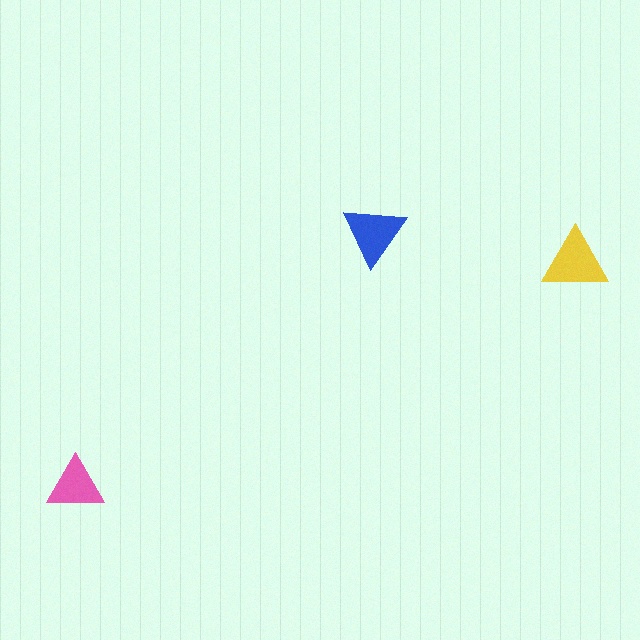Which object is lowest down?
The pink triangle is bottommost.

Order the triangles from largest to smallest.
the yellow one, the blue one, the pink one.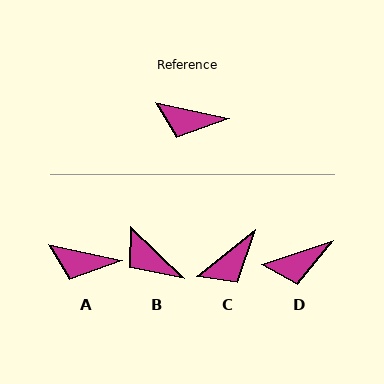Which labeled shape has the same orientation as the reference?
A.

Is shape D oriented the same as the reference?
No, it is off by about 31 degrees.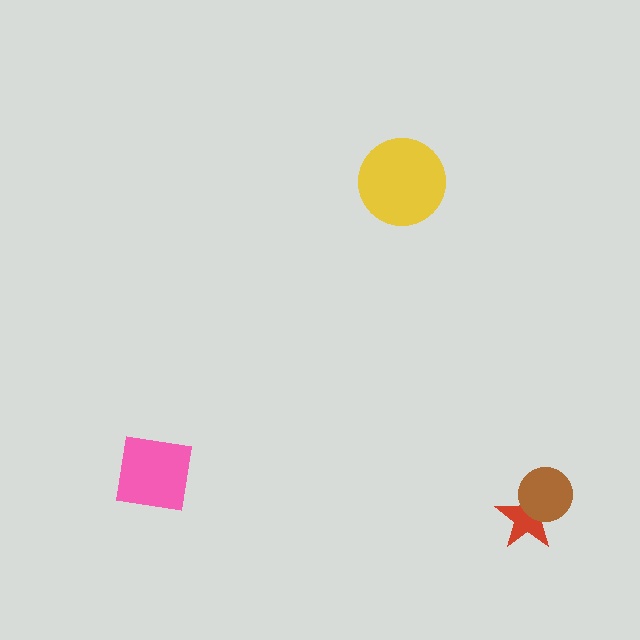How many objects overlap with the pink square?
0 objects overlap with the pink square.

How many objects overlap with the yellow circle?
0 objects overlap with the yellow circle.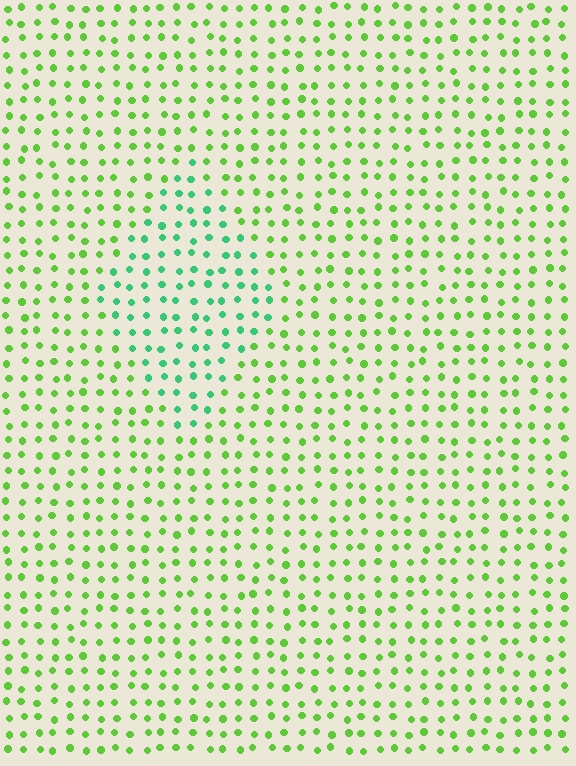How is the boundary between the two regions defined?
The boundary is defined purely by a slight shift in hue (about 41 degrees). Spacing, size, and orientation are identical on both sides.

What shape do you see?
I see a diamond.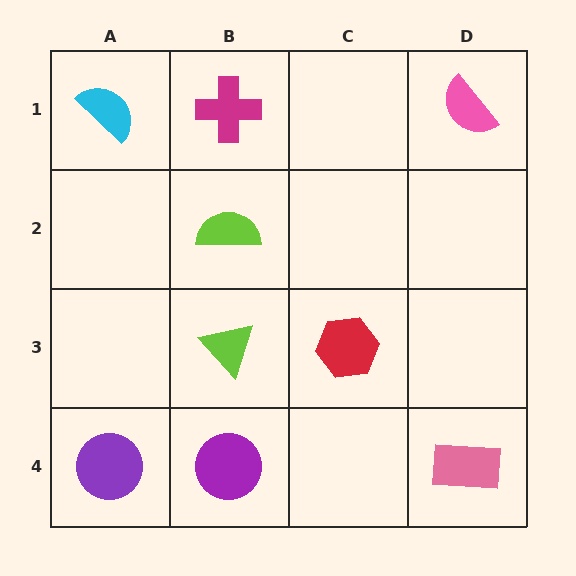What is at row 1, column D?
A pink semicircle.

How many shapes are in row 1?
3 shapes.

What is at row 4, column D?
A pink rectangle.